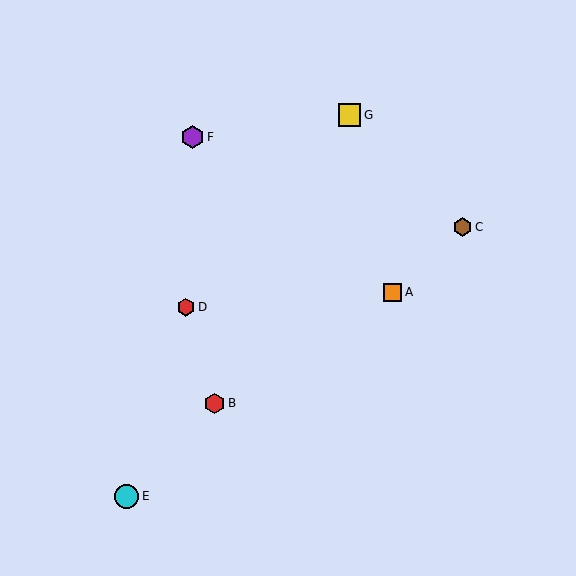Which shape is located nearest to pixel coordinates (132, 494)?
The cyan circle (labeled E) at (126, 496) is nearest to that location.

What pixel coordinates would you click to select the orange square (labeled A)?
Click at (393, 292) to select the orange square A.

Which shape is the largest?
The cyan circle (labeled E) is the largest.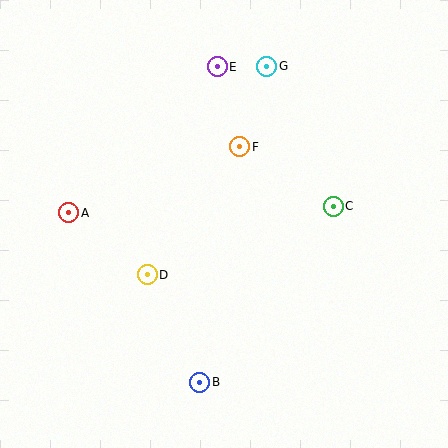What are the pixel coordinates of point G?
Point G is at (267, 66).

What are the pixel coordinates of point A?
Point A is at (69, 213).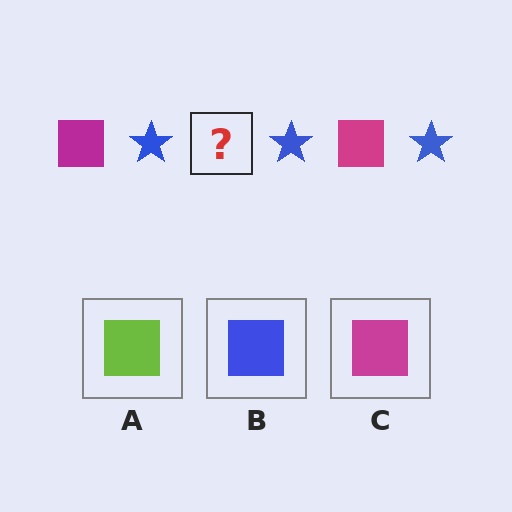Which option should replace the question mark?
Option C.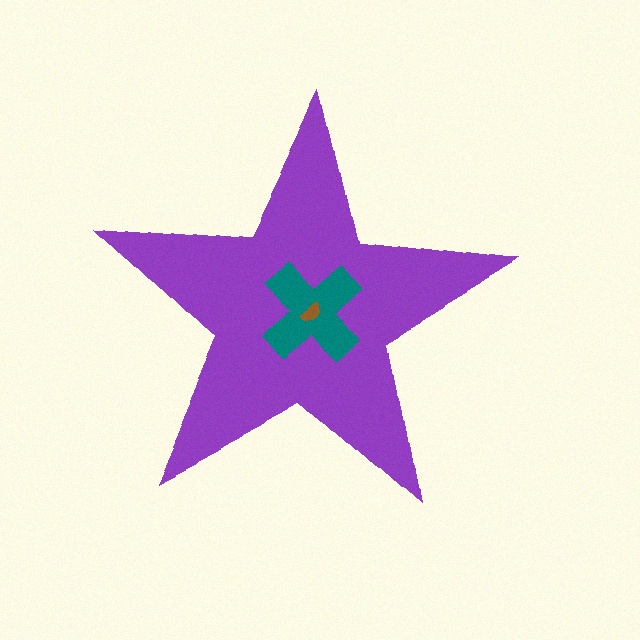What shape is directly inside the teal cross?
The brown semicircle.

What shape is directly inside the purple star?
The teal cross.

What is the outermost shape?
The purple star.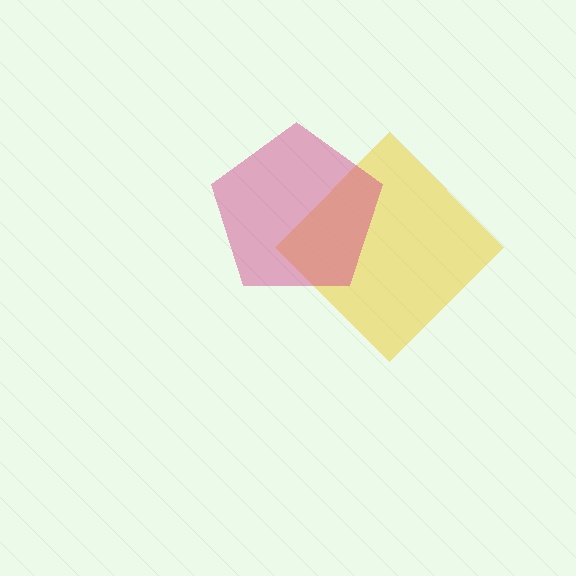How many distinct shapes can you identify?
There are 2 distinct shapes: a yellow diamond, a magenta pentagon.